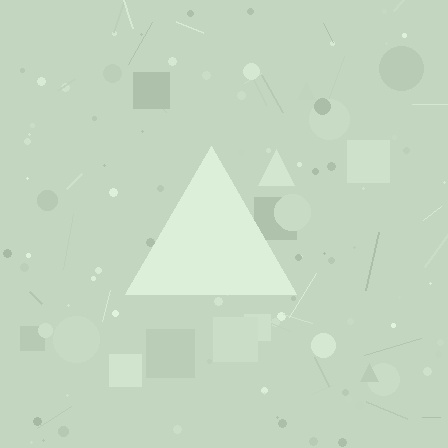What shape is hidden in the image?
A triangle is hidden in the image.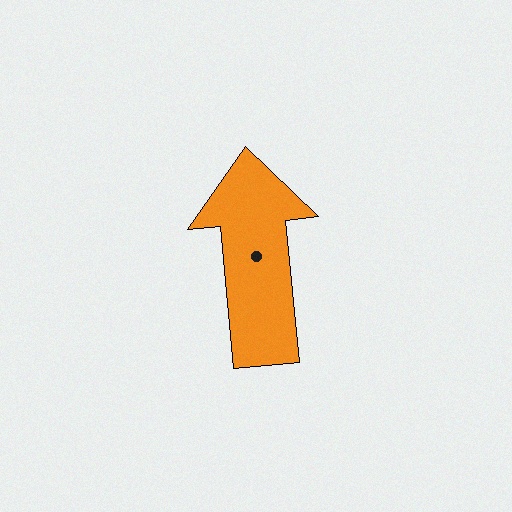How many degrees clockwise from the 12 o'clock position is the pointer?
Approximately 354 degrees.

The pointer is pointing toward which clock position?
Roughly 12 o'clock.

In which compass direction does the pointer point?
North.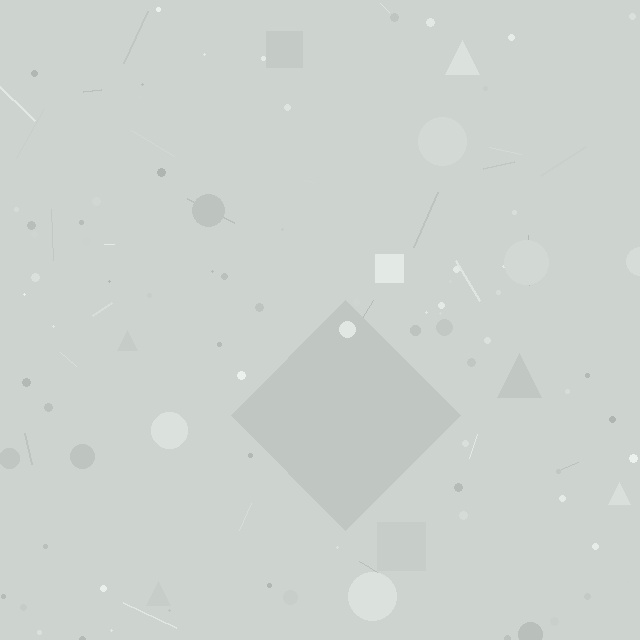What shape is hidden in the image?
A diamond is hidden in the image.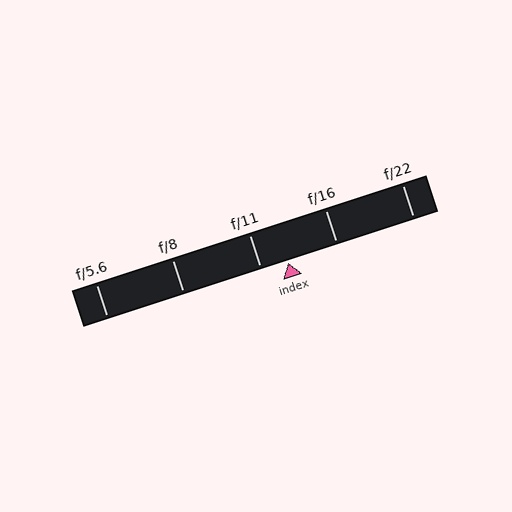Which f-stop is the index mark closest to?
The index mark is closest to f/11.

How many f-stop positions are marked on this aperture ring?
There are 5 f-stop positions marked.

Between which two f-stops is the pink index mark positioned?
The index mark is between f/11 and f/16.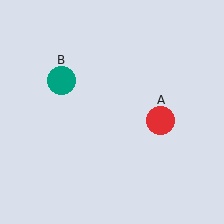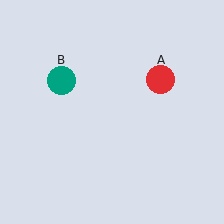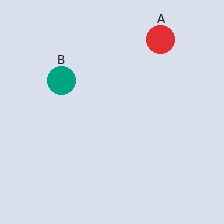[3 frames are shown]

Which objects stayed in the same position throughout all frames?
Teal circle (object B) remained stationary.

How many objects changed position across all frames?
1 object changed position: red circle (object A).